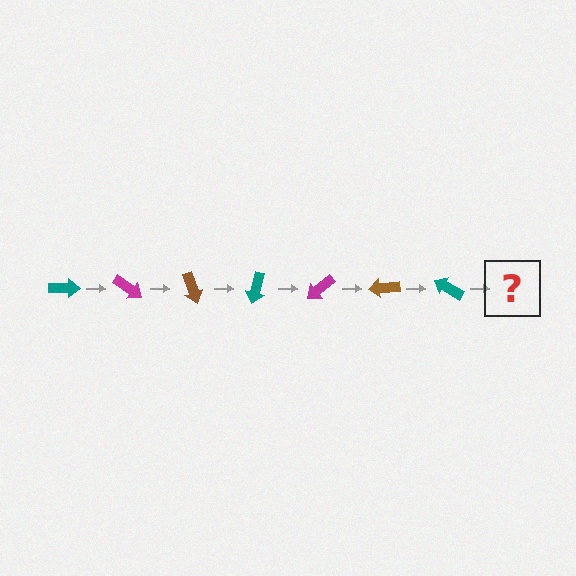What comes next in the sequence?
The next element should be a magenta arrow, rotated 245 degrees from the start.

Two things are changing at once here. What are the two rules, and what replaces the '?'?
The two rules are that it rotates 35 degrees each step and the color cycles through teal, magenta, and brown. The '?' should be a magenta arrow, rotated 245 degrees from the start.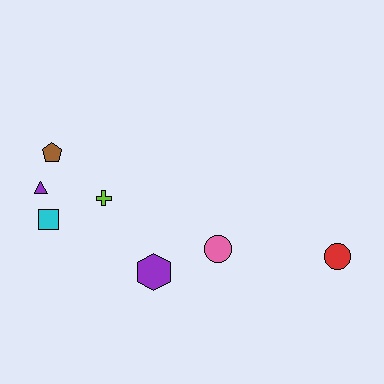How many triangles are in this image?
There is 1 triangle.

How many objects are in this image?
There are 7 objects.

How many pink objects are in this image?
There is 1 pink object.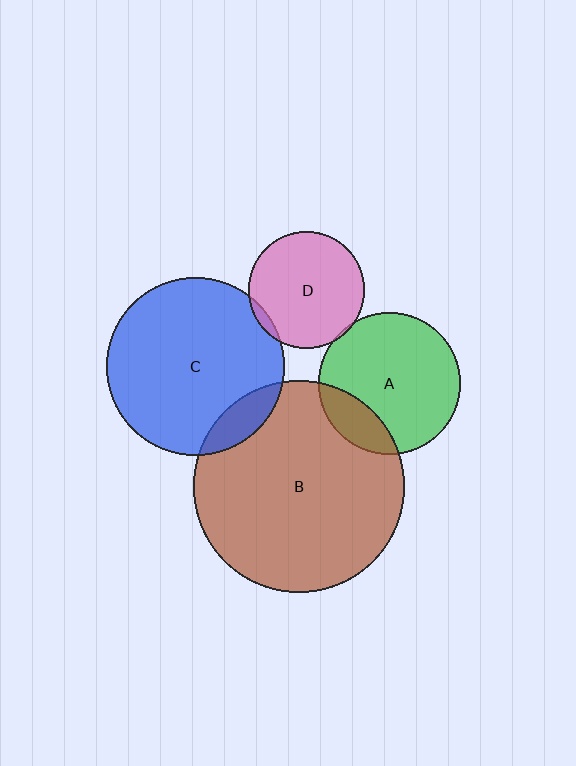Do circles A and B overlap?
Yes.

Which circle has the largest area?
Circle B (brown).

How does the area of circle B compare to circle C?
Approximately 1.4 times.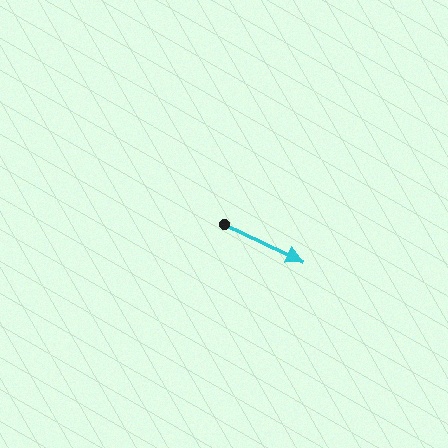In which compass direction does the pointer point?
Southeast.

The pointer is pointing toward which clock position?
Roughly 4 o'clock.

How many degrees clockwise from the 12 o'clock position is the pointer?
Approximately 115 degrees.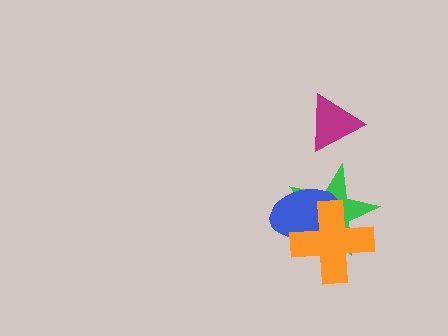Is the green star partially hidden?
Yes, it is partially covered by another shape.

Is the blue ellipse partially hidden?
Yes, it is partially covered by another shape.